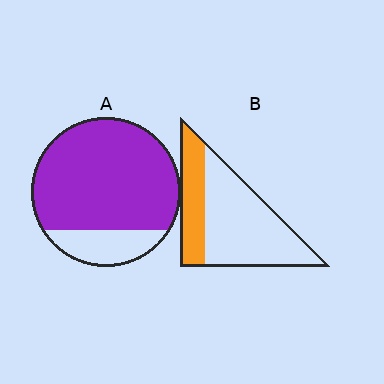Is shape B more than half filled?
No.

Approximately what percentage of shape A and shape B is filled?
A is approximately 80% and B is approximately 30%.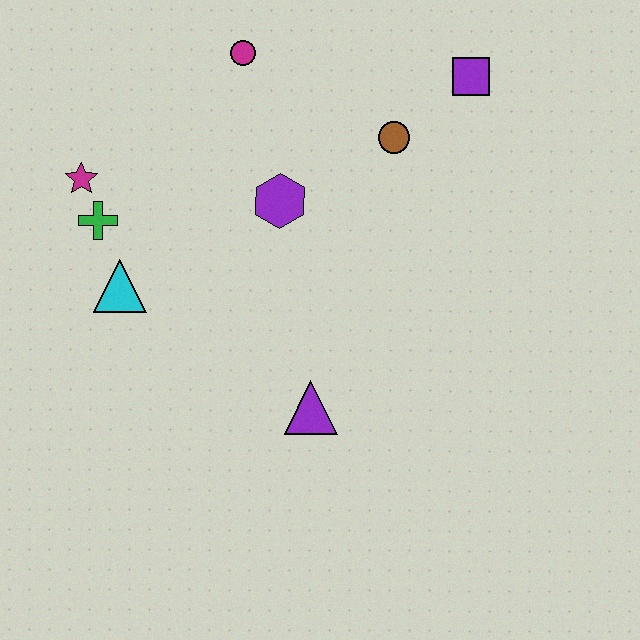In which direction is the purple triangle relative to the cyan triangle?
The purple triangle is to the right of the cyan triangle.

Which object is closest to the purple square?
The brown circle is closest to the purple square.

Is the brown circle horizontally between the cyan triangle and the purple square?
Yes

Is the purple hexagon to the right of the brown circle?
No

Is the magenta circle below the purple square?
No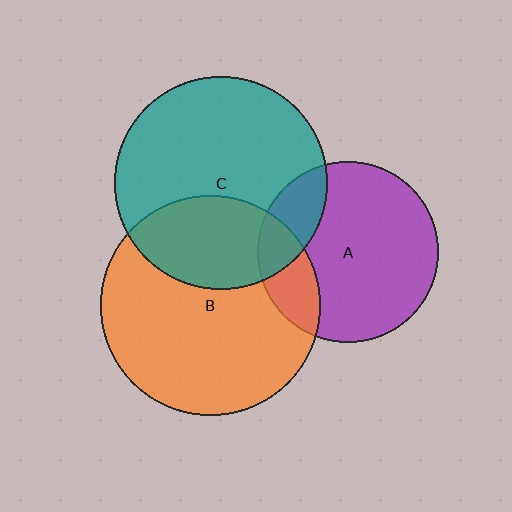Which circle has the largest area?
Circle B (orange).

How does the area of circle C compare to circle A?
Approximately 1.4 times.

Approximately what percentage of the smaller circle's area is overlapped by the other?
Approximately 35%.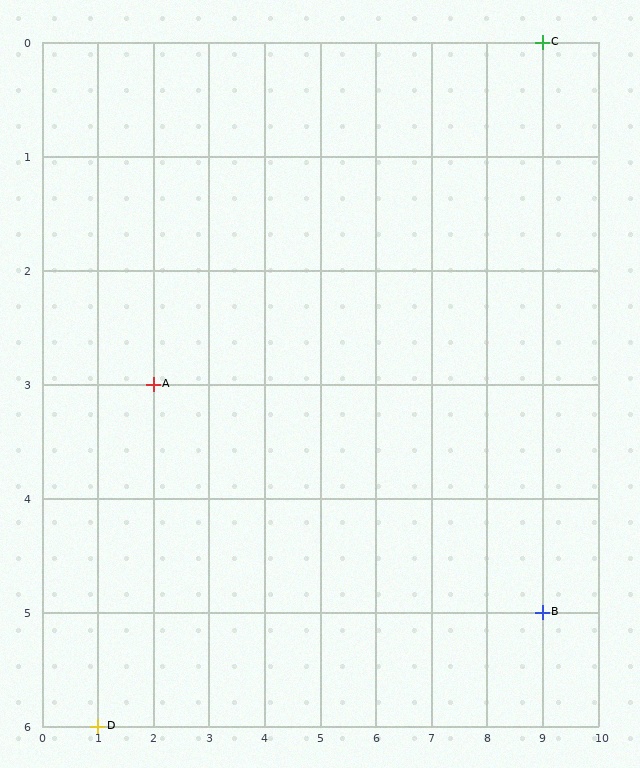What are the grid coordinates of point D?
Point D is at grid coordinates (1, 6).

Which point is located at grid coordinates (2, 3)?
Point A is at (2, 3).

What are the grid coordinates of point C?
Point C is at grid coordinates (9, 0).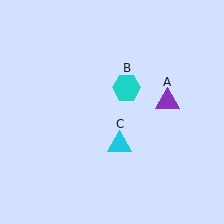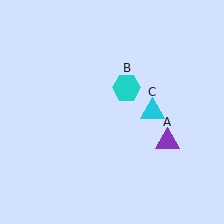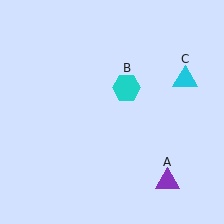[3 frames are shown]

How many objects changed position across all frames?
2 objects changed position: purple triangle (object A), cyan triangle (object C).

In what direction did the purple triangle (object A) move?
The purple triangle (object A) moved down.